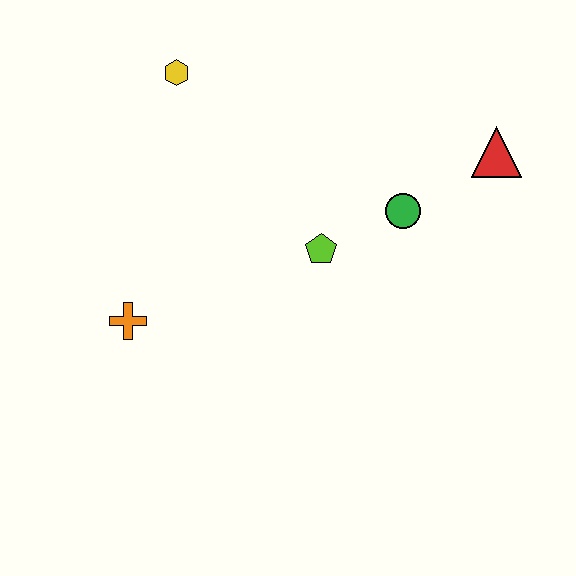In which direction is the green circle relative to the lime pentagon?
The green circle is to the right of the lime pentagon.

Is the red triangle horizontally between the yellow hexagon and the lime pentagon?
No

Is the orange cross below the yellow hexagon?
Yes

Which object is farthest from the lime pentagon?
The yellow hexagon is farthest from the lime pentagon.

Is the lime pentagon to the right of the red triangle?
No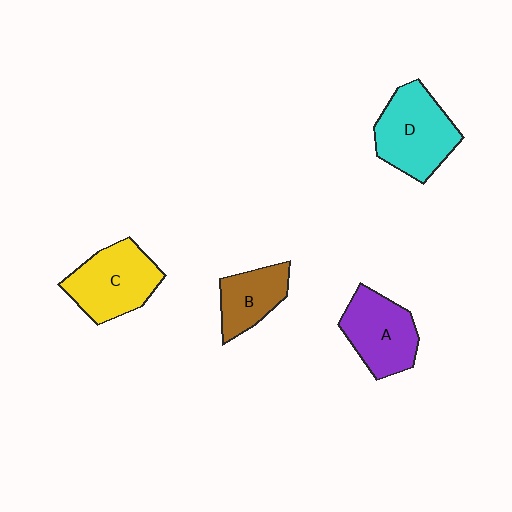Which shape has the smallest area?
Shape B (brown).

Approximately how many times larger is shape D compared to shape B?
Approximately 1.6 times.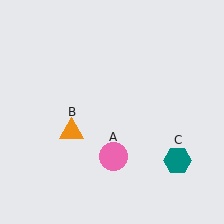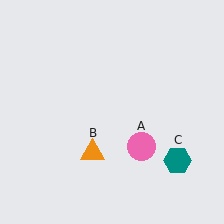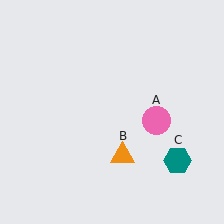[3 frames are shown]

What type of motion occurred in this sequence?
The pink circle (object A), orange triangle (object B) rotated counterclockwise around the center of the scene.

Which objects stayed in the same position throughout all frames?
Teal hexagon (object C) remained stationary.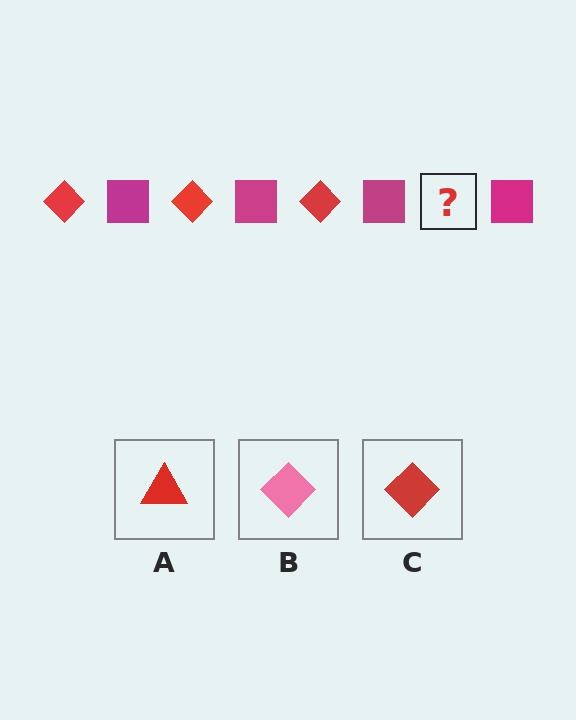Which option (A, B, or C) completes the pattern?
C.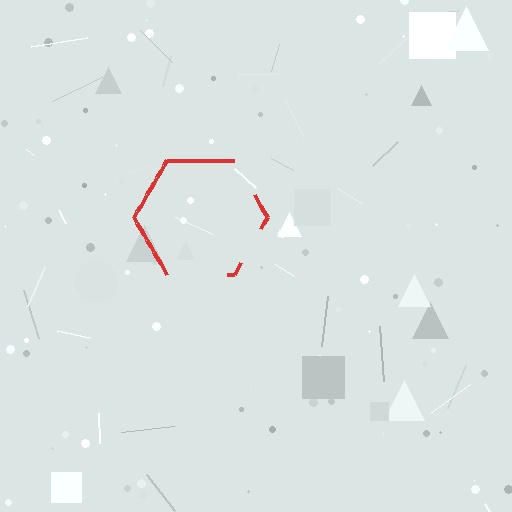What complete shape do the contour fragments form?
The contour fragments form a hexagon.